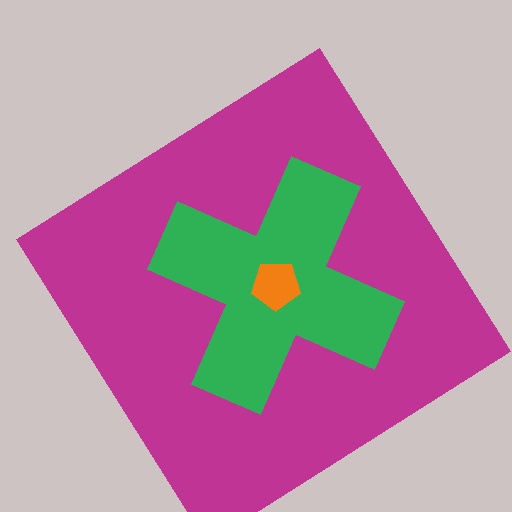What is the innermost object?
The orange pentagon.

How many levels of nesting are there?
3.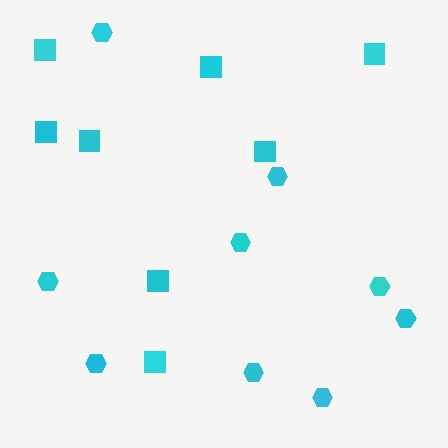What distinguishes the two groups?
There are 2 groups: one group of squares (8) and one group of hexagons (9).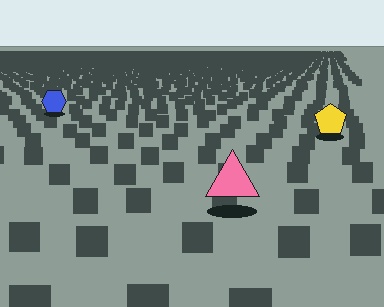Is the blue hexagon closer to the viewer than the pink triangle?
No. The pink triangle is closer — you can tell from the texture gradient: the ground texture is coarser near it.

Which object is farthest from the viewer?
The blue hexagon is farthest from the viewer. It appears smaller and the ground texture around it is denser.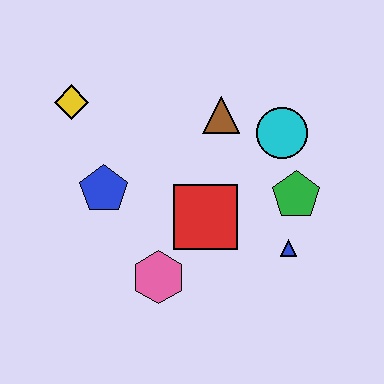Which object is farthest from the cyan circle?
The yellow diamond is farthest from the cyan circle.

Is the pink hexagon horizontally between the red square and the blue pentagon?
Yes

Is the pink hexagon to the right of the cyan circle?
No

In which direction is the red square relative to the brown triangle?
The red square is below the brown triangle.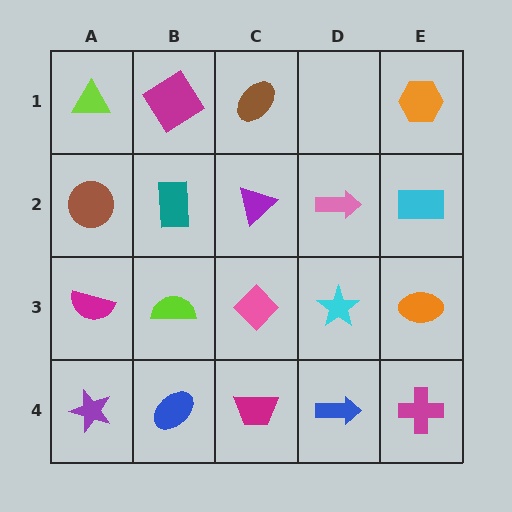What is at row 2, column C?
A purple triangle.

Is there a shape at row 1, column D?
No, that cell is empty.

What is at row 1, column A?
A lime triangle.